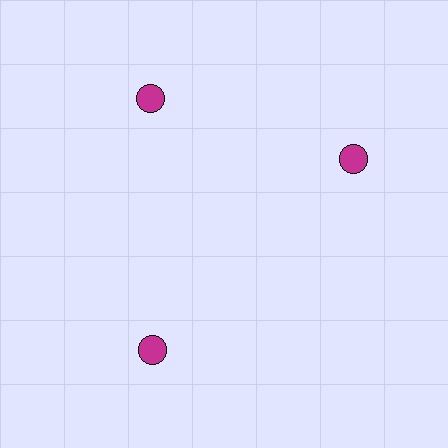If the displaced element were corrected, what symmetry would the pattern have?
It would have 3-fold rotational symmetry — the pattern would map onto itself every 120 degrees.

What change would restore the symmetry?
The symmetry would be restored by rotating it back into even spacing with its neighbors so that all 3 circles sit at equal angles and equal distance from the center.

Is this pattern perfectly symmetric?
No. The 3 magenta circles are arranged in a ring, but one element near the 3 o'clock position is rotated out of alignment along the ring, breaking the 3-fold rotational symmetry.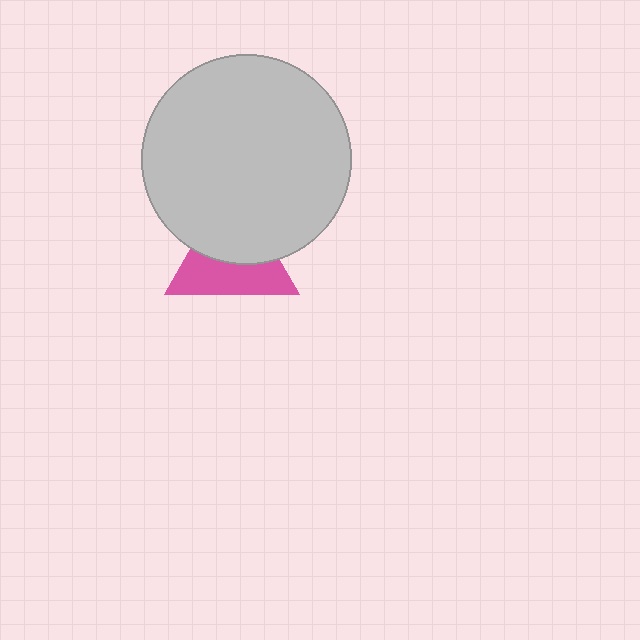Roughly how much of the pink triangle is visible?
About half of it is visible (roughly 50%).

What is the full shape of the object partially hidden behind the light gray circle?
The partially hidden object is a pink triangle.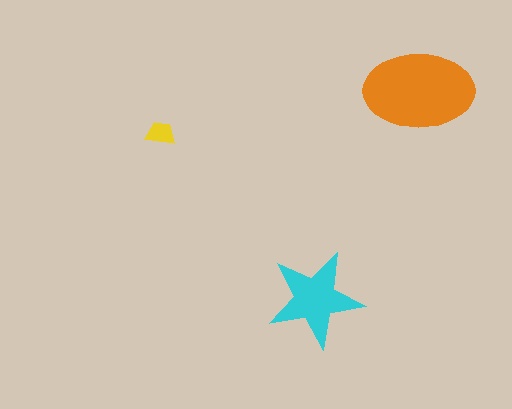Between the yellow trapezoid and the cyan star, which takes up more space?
The cyan star.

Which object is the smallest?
The yellow trapezoid.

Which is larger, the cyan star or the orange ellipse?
The orange ellipse.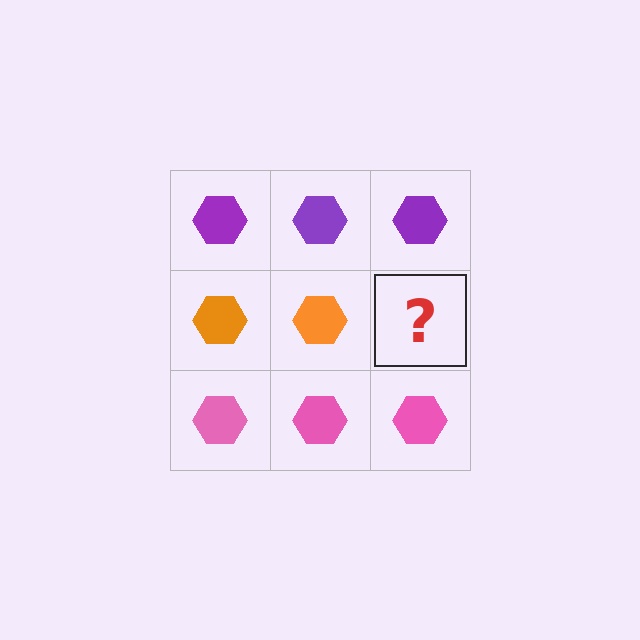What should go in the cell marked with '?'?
The missing cell should contain an orange hexagon.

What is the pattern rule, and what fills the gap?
The rule is that each row has a consistent color. The gap should be filled with an orange hexagon.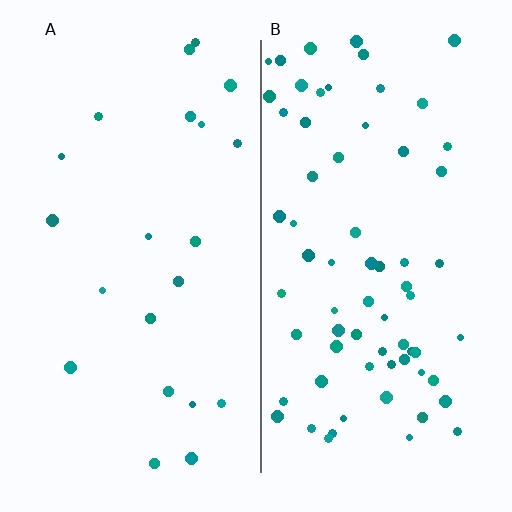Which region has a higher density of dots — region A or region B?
B (the right).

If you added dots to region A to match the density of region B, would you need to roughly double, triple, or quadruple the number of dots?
Approximately triple.